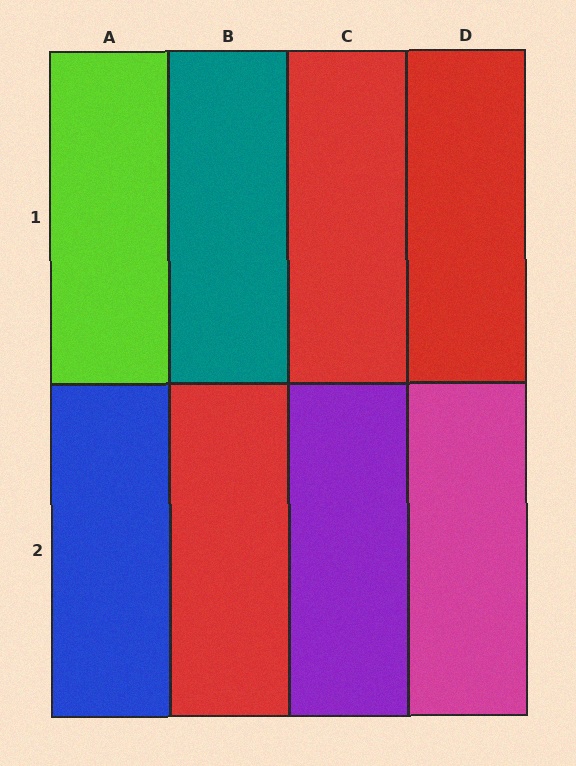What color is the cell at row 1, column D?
Red.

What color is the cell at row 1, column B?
Teal.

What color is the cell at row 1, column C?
Red.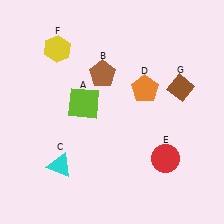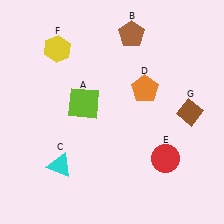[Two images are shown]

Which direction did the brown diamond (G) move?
The brown diamond (G) moved down.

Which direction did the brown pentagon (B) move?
The brown pentagon (B) moved up.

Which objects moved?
The objects that moved are: the brown pentagon (B), the brown diamond (G).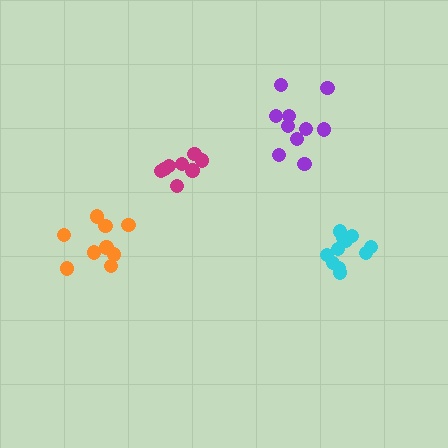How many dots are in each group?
Group 1: 10 dots, Group 2: 8 dots, Group 3: 11 dots, Group 4: 9 dots (38 total).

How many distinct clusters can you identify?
There are 4 distinct clusters.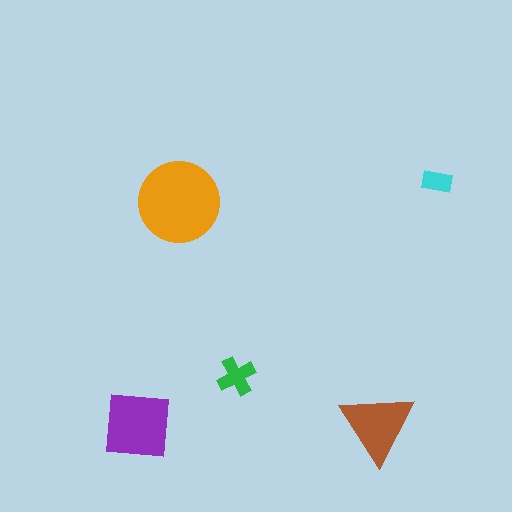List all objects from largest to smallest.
The orange circle, the purple square, the brown triangle, the green cross, the cyan rectangle.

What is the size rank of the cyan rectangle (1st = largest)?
5th.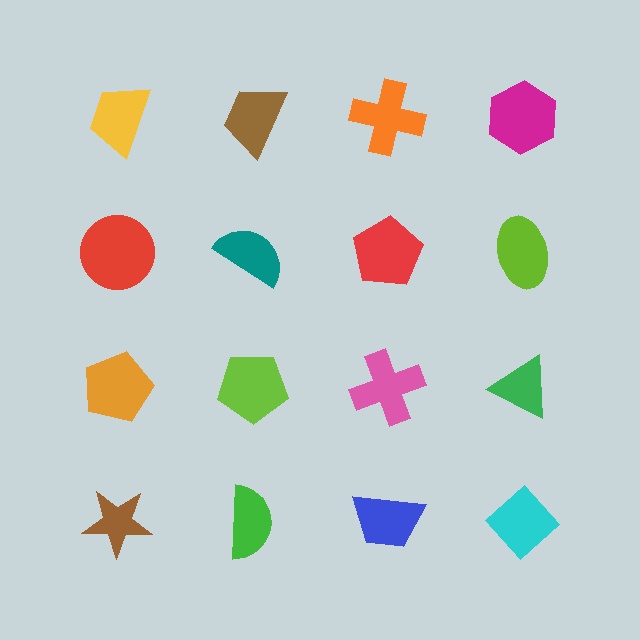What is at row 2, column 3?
A red pentagon.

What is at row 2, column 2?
A teal semicircle.